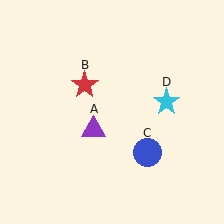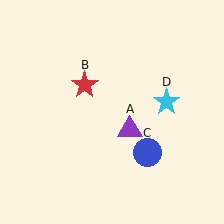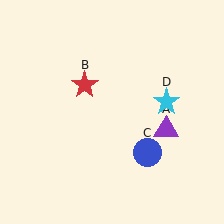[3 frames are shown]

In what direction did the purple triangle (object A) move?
The purple triangle (object A) moved right.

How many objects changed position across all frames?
1 object changed position: purple triangle (object A).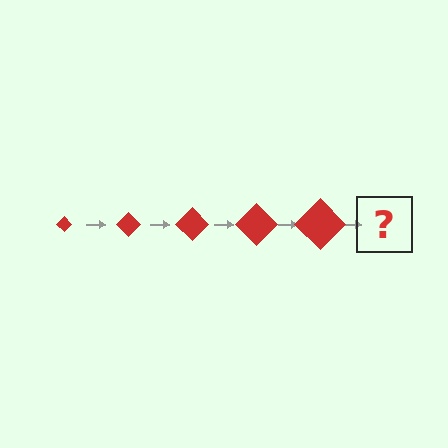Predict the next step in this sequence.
The next step is a red diamond, larger than the previous one.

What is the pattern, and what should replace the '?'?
The pattern is that the diamond gets progressively larger each step. The '?' should be a red diamond, larger than the previous one.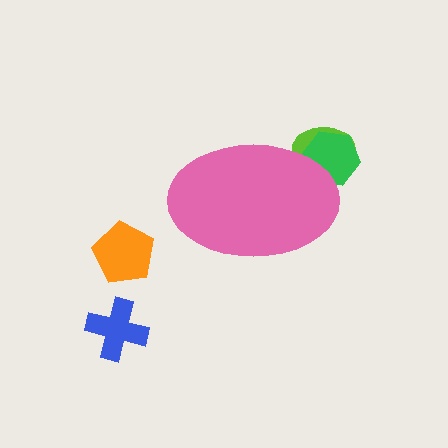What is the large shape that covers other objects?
A pink ellipse.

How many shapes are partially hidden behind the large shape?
2 shapes are partially hidden.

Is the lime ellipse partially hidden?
Yes, the lime ellipse is partially hidden behind the pink ellipse.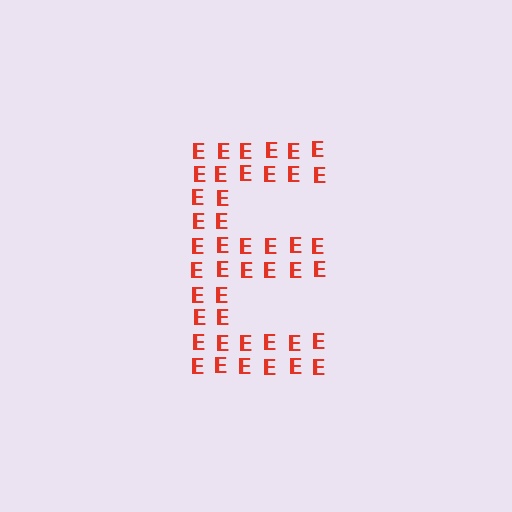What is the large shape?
The large shape is the letter E.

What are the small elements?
The small elements are letter E's.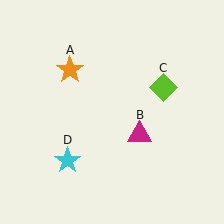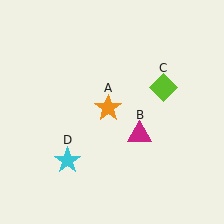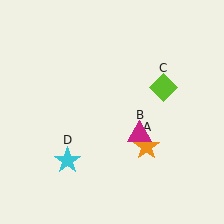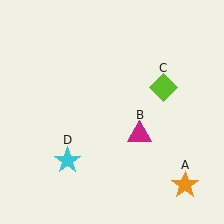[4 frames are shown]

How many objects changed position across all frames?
1 object changed position: orange star (object A).